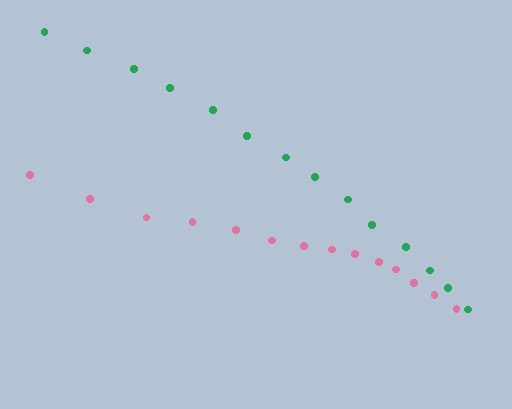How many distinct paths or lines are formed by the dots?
There are 2 distinct paths.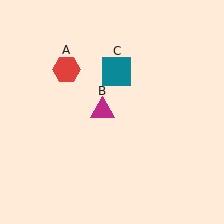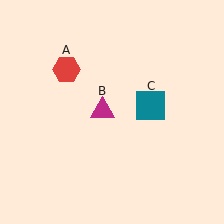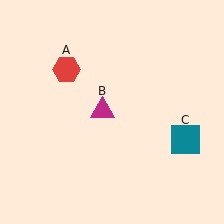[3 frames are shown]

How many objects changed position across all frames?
1 object changed position: teal square (object C).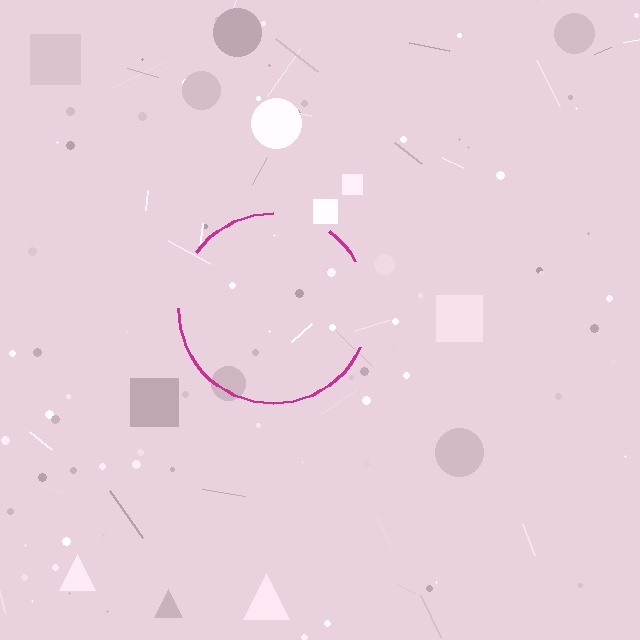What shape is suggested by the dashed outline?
The dashed outline suggests a circle.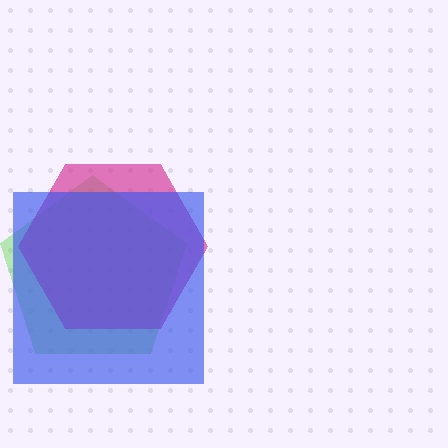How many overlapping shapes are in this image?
There are 3 overlapping shapes in the image.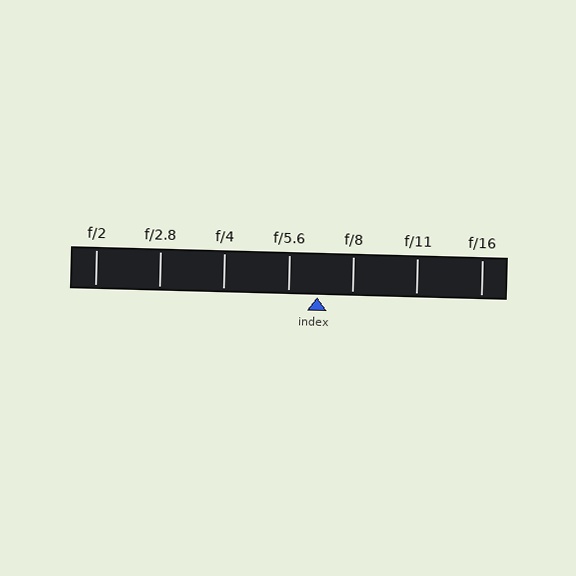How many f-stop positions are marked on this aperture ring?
There are 7 f-stop positions marked.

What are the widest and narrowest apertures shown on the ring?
The widest aperture shown is f/2 and the narrowest is f/16.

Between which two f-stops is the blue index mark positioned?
The index mark is between f/5.6 and f/8.